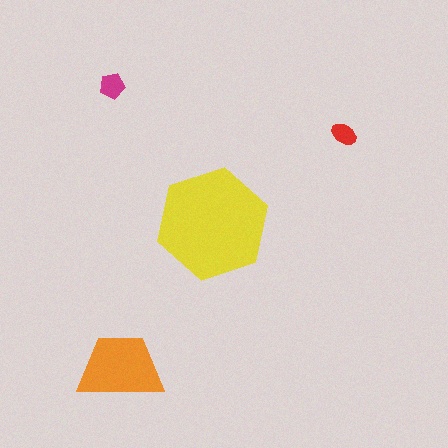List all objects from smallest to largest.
The red ellipse, the magenta pentagon, the orange trapezoid, the yellow hexagon.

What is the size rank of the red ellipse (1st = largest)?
4th.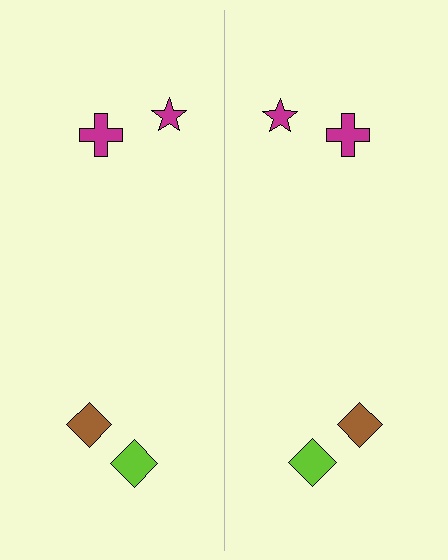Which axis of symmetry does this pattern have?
The pattern has a vertical axis of symmetry running through the center of the image.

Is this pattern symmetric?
Yes, this pattern has bilateral (reflection) symmetry.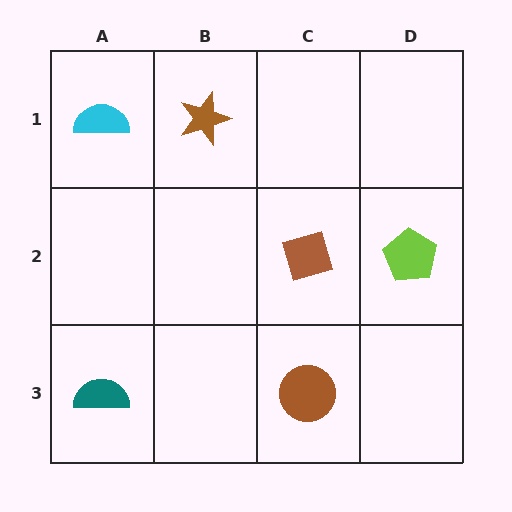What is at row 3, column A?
A teal semicircle.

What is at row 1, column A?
A cyan semicircle.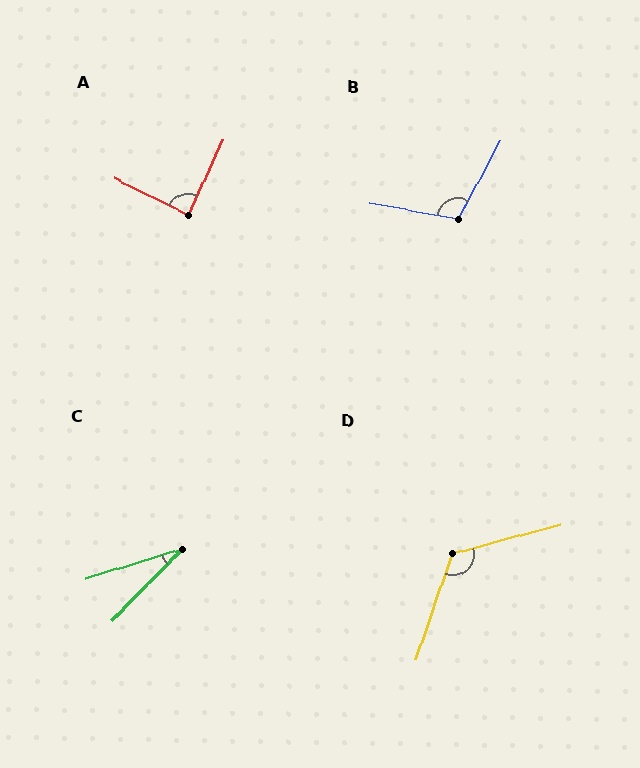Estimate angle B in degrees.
Approximately 109 degrees.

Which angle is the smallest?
C, at approximately 28 degrees.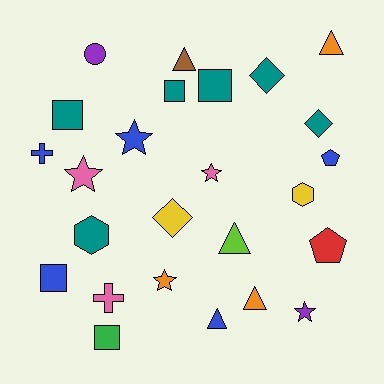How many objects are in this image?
There are 25 objects.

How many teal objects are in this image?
There are 6 teal objects.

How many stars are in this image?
There are 5 stars.